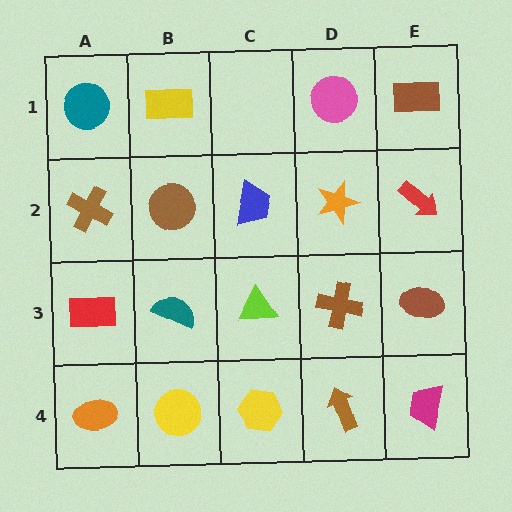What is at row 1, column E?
A brown rectangle.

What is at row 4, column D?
A brown arrow.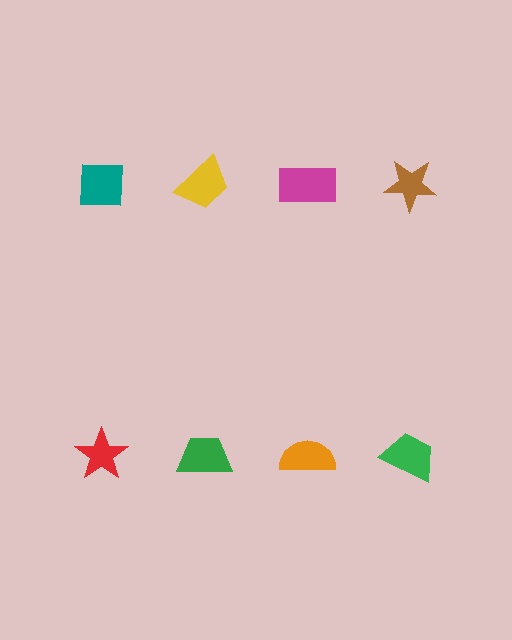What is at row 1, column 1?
A teal square.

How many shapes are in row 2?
4 shapes.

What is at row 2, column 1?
A red star.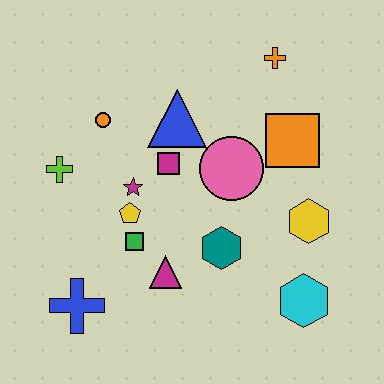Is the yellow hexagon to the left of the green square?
No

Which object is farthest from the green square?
The orange cross is farthest from the green square.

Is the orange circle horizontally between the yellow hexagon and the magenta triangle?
No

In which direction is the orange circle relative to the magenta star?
The orange circle is above the magenta star.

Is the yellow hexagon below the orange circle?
Yes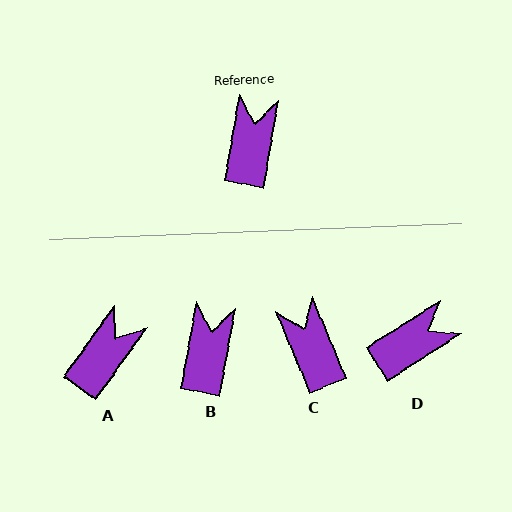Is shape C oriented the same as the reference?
No, it is off by about 33 degrees.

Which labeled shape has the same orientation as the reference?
B.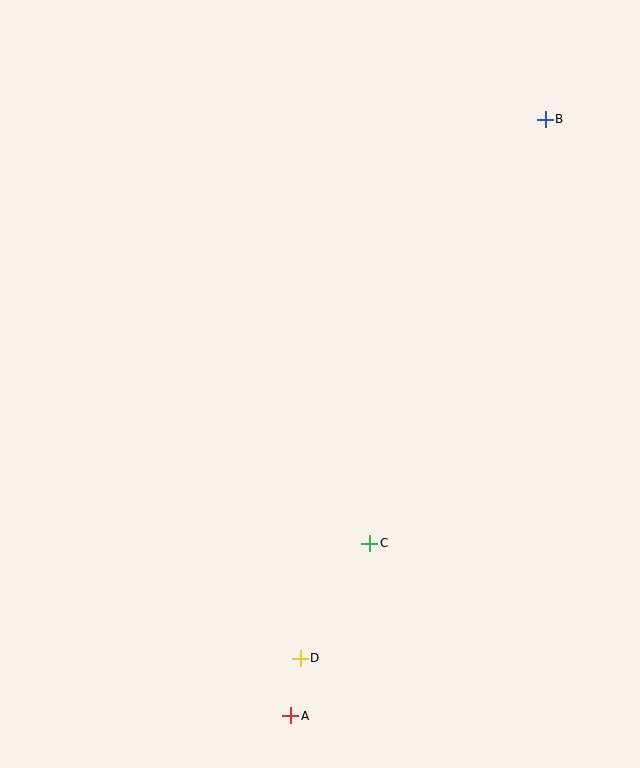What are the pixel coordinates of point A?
Point A is at (291, 716).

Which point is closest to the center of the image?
Point C at (370, 543) is closest to the center.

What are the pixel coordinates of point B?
Point B is at (545, 119).